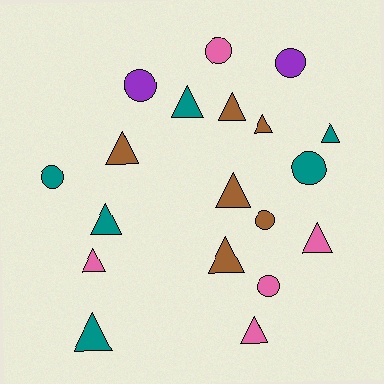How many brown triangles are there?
There are 5 brown triangles.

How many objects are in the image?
There are 19 objects.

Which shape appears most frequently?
Triangle, with 12 objects.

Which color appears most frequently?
Teal, with 6 objects.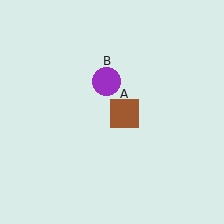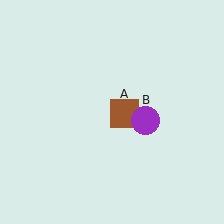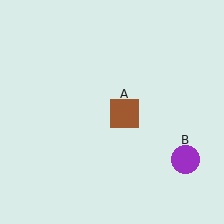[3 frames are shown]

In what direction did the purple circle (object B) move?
The purple circle (object B) moved down and to the right.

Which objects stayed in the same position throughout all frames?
Brown square (object A) remained stationary.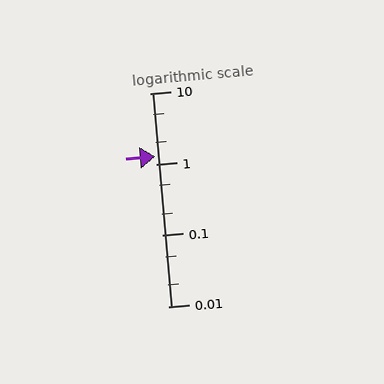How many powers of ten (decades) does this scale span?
The scale spans 3 decades, from 0.01 to 10.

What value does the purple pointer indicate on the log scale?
The pointer indicates approximately 1.3.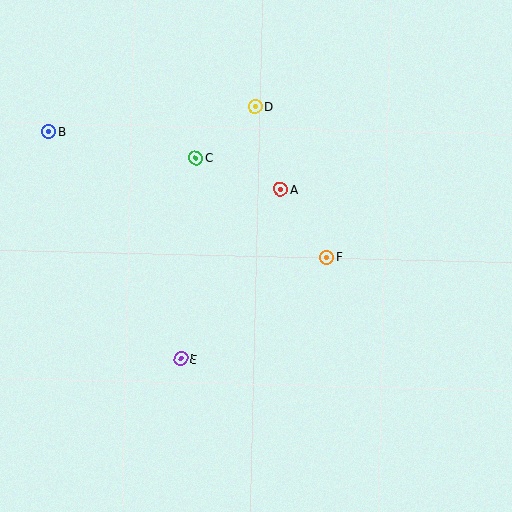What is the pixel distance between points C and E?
The distance between C and E is 202 pixels.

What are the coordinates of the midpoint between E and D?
The midpoint between E and D is at (218, 233).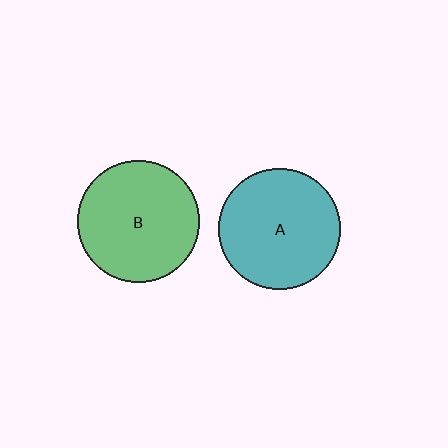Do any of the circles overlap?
No, none of the circles overlap.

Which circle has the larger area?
Circle A (teal).